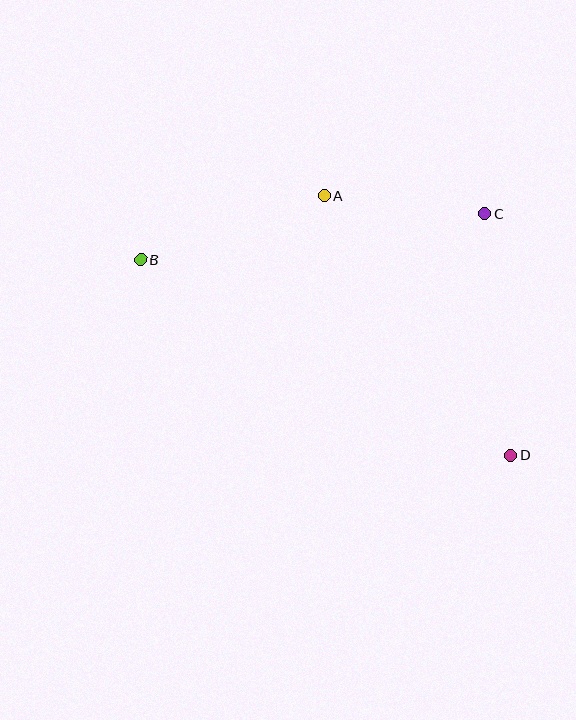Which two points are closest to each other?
Points A and C are closest to each other.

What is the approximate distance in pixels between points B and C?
The distance between B and C is approximately 347 pixels.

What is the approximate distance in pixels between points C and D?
The distance between C and D is approximately 243 pixels.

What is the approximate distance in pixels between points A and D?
The distance between A and D is approximately 320 pixels.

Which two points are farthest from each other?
Points B and D are farthest from each other.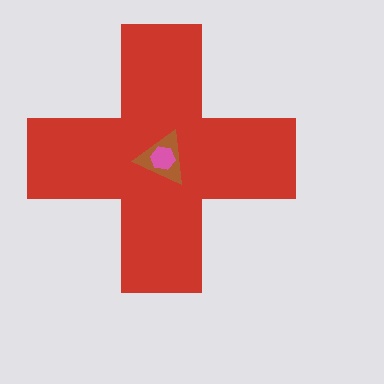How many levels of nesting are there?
3.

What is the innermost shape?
The pink hexagon.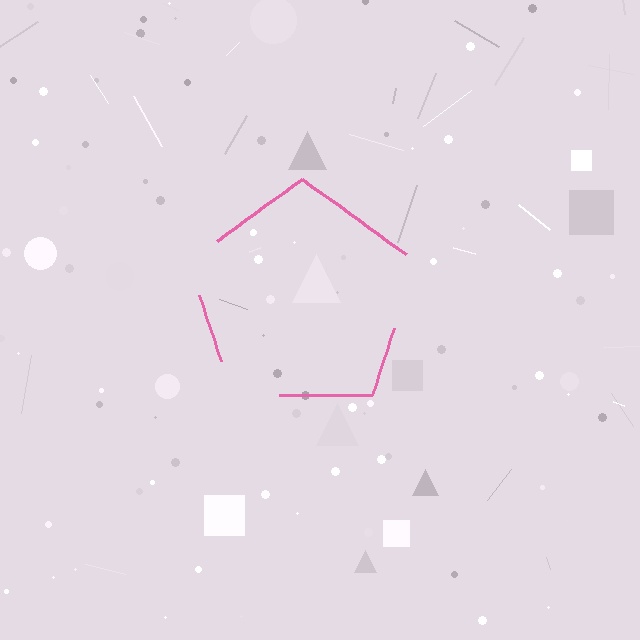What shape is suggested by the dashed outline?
The dashed outline suggests a pentagon.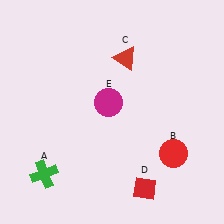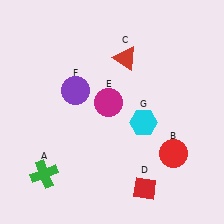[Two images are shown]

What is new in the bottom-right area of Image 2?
A cyan hexagon (G) was added in the bottom-right area of Image 2.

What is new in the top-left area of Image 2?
A purple circle (F) was added in the top-left area of Image 2.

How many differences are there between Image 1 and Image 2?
There are 2 differences between the two images.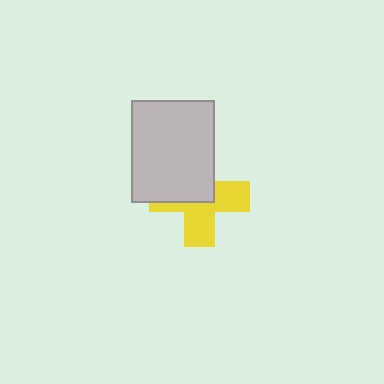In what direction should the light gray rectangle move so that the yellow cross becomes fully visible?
The light gray rectangle should move toward the upper-left. That is the shortest direction to clear the overlap and leave the yellow cross fully visible.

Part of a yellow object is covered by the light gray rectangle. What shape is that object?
It is a cross.